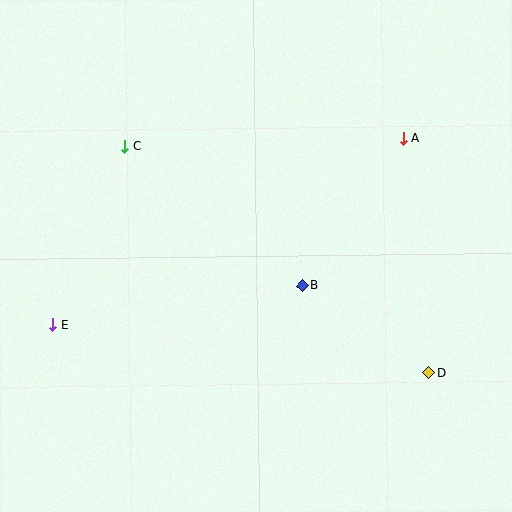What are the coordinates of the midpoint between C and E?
The midpoint between C and E is at (88, 236).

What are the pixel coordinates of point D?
Point D is at (429, 373).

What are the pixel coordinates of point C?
Point C is at (124, 146).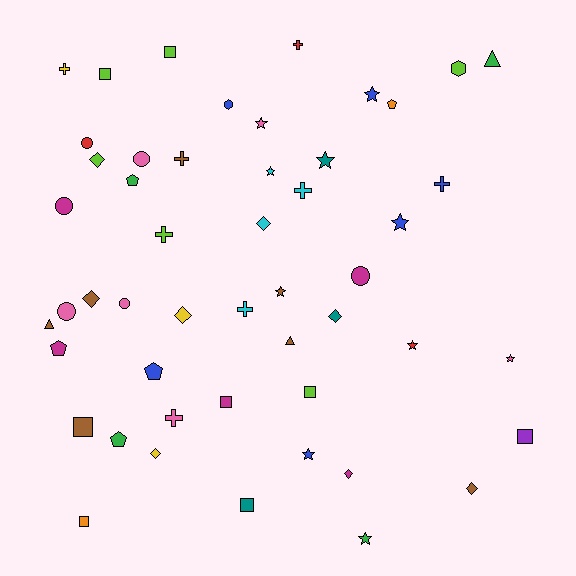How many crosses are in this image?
There are 8 crosses.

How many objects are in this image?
There are 50 objects.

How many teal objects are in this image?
There are 3 teal objects.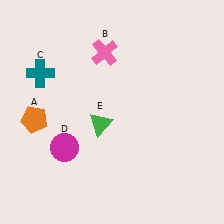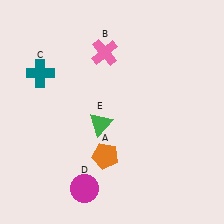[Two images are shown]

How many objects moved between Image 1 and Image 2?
2 objects moved between the two images.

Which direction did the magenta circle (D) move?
The magenta circle (D) moved down.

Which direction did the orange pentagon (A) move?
The orange pentagon (A) moved right.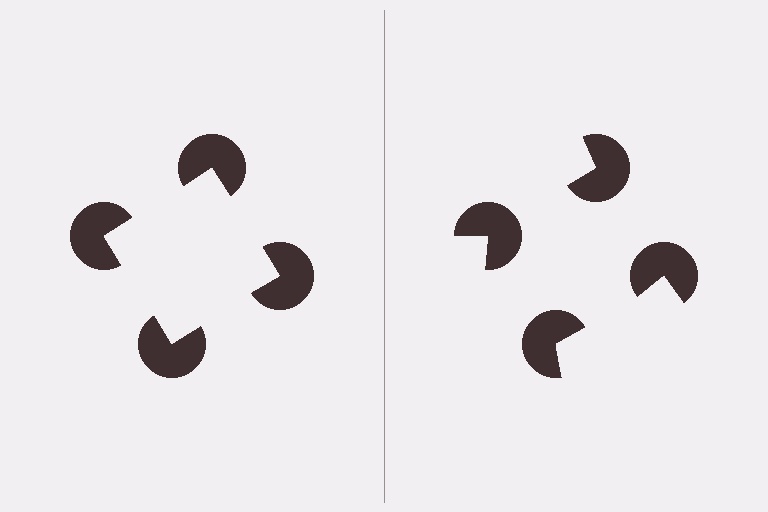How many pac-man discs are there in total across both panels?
8 — 4 on each side.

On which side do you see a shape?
An illusory square appears on the left side. On the right side the wedge cuts are rotated, so no coherent shape forms.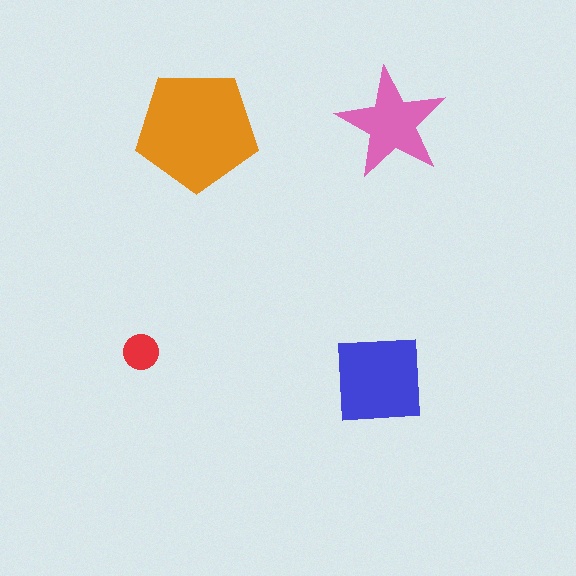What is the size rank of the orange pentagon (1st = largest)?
1st.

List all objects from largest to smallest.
The orange pentagon, the blue square, the pink star, the red circle.